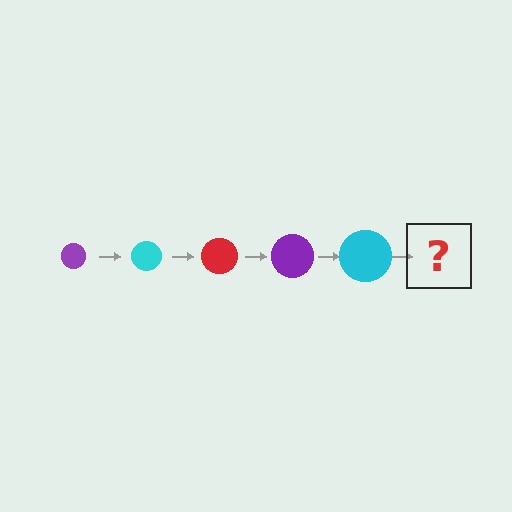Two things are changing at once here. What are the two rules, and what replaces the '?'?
The two rules are that the circle grows larger each step and the color cycles through purple, cyan, and red. The '?' should be a red circle, larger than the previous one.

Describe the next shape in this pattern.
It should be a red circle, larger than the previous one.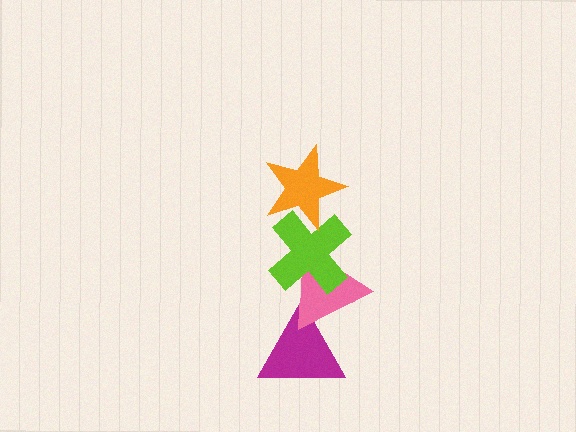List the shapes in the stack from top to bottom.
From top to bottom: the orange star, the lime cross, the pink triangle, the magenta triangle.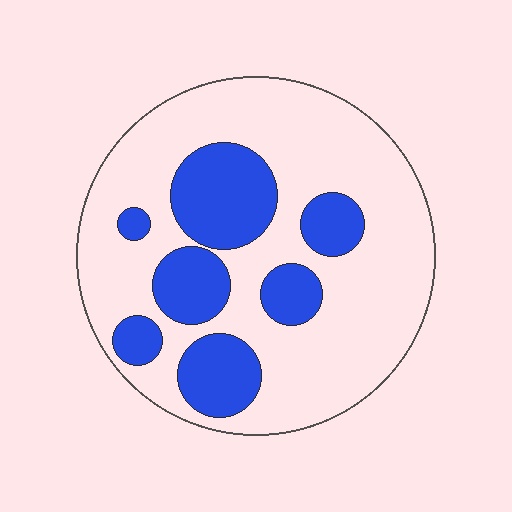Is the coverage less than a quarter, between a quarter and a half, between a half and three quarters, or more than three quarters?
Between a quarter and a half.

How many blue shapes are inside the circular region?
7.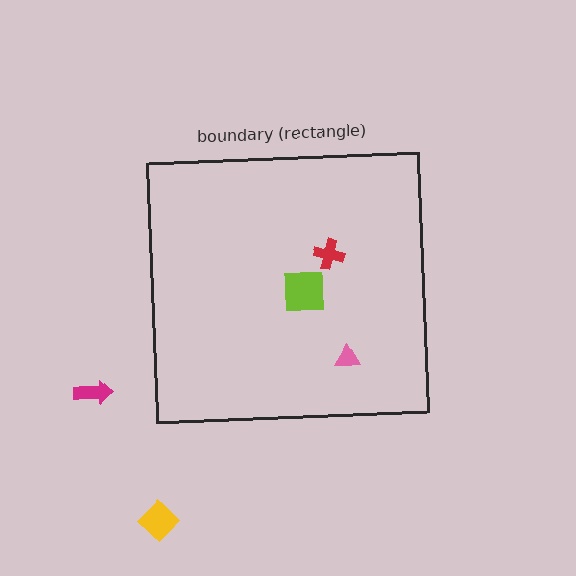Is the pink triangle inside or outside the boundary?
Inside.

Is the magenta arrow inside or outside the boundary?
Outside.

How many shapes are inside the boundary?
3 inside, 2 outside.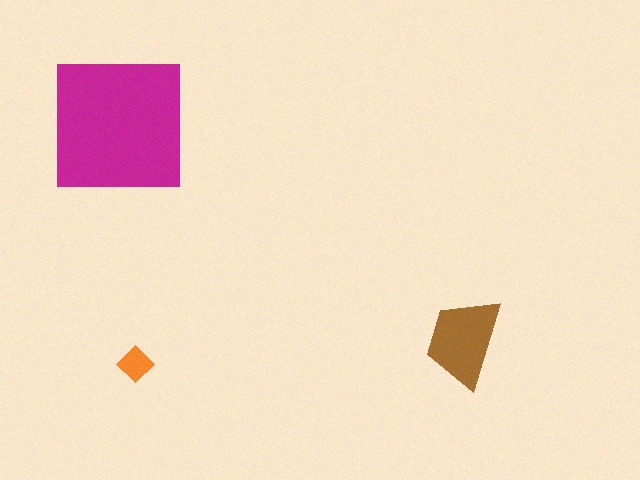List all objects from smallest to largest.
The orange diamond, the brown trapezoid, the magenta square.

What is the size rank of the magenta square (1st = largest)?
1st.